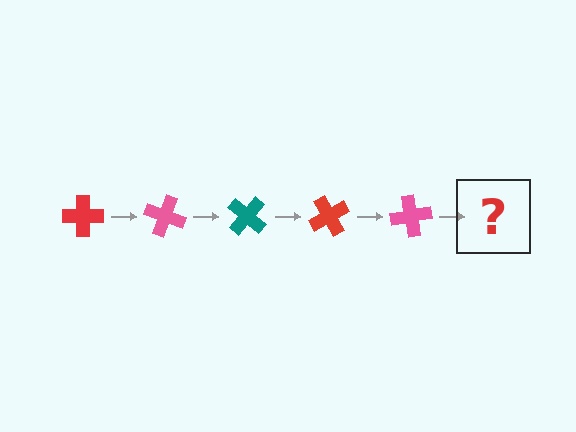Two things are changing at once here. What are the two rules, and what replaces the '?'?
The two rules are that it rotates 20 degrees each step and the color cycles through red, pink, and teal. The '?' should be a teal cross, rotated 100 degrees from the start.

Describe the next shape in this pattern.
It should be a teal cross, rotated 100 degrees from the start.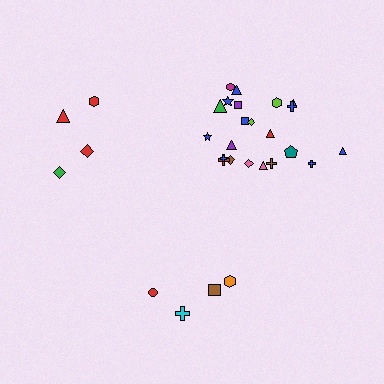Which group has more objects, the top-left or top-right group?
The top-right group.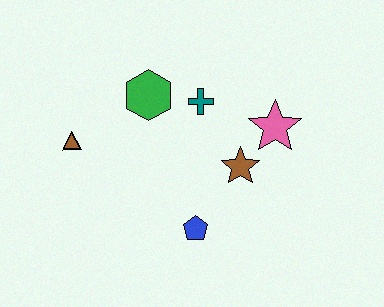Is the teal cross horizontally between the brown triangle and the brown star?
Yes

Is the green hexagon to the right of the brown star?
No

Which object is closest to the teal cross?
The green hexagon is closest to the teal cross.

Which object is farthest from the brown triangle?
The pink star is farthest from the brown triangle.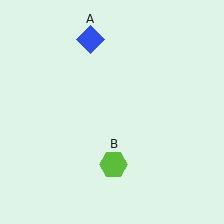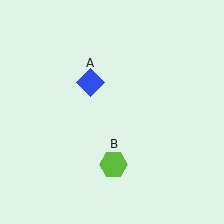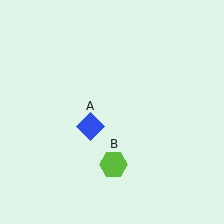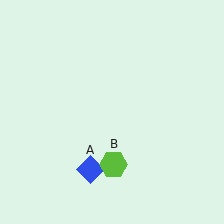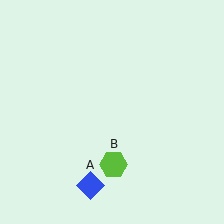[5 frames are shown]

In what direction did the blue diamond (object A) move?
The blue diamond (object A) moved down.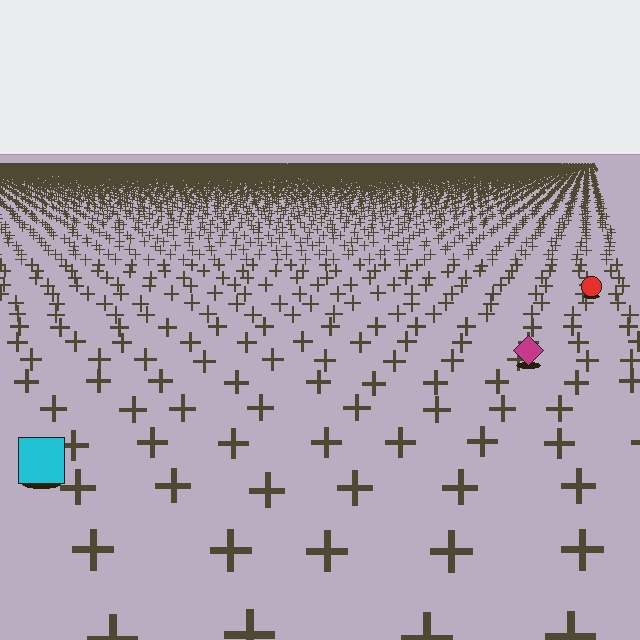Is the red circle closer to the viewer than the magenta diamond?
No. The magenta diamond is closer — you can tell from the texture gradient: the ground texture is coarser near it.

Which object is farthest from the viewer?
The red circle is farthest from the viewer. It appears smaller and the ground texture around it is denser.